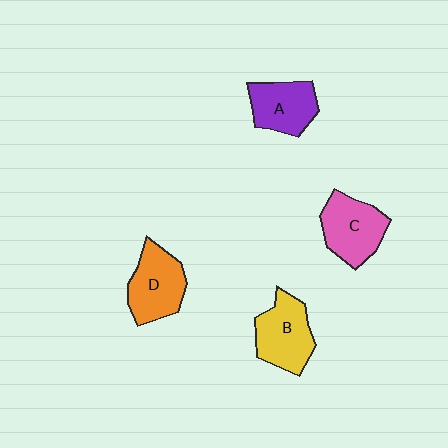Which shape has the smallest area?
Shape A (purple).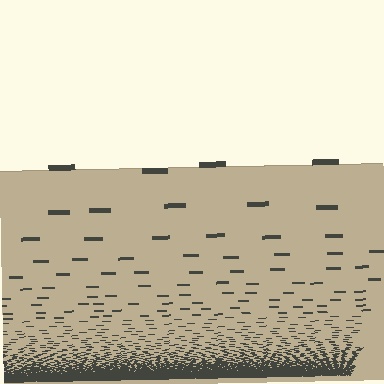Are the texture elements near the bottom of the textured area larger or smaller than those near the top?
Smaller. The gradient is inverted — elements near the bottom are smaller and denser.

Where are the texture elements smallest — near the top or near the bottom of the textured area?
Near the bottom.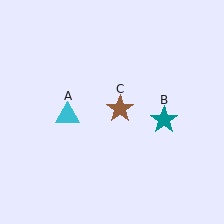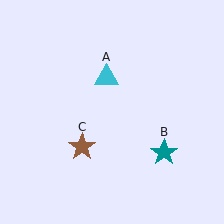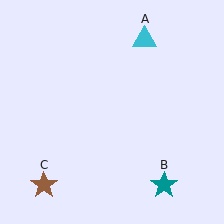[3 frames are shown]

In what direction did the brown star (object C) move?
The brown star (object C) moved down and to the left.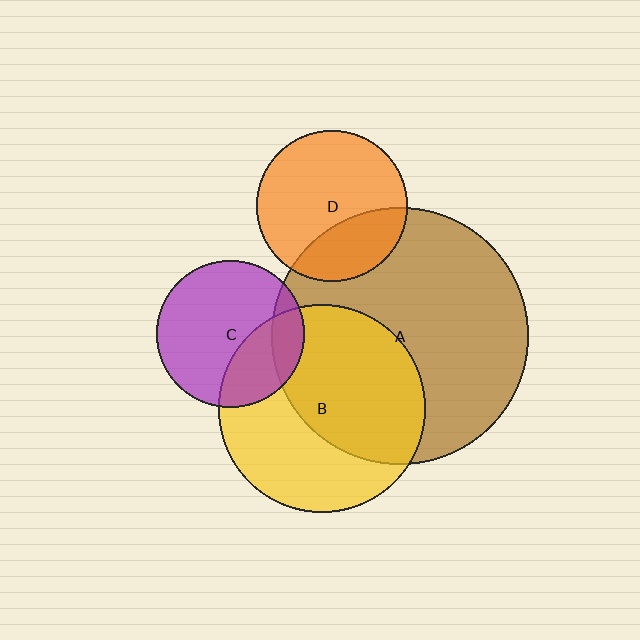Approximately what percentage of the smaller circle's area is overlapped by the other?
Approximately 30%.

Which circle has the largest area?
Circle A (brown).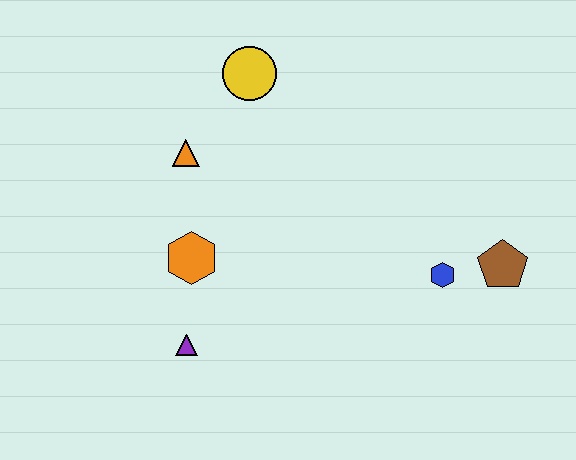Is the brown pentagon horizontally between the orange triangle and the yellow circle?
No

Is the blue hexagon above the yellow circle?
No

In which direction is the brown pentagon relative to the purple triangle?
The brown pentagon is to the right of the purple triangle.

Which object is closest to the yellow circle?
The orange triangle is closest to the yellow circle.